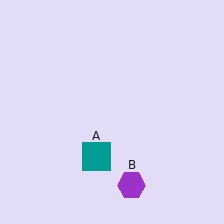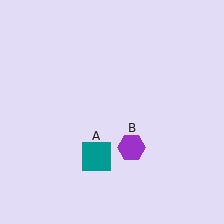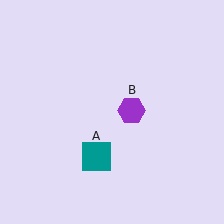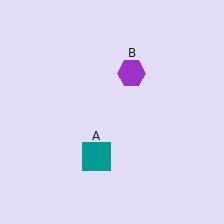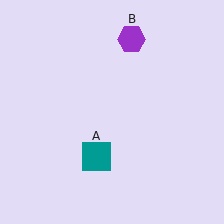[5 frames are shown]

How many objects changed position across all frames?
1 object changed position: purple hexagon (object B).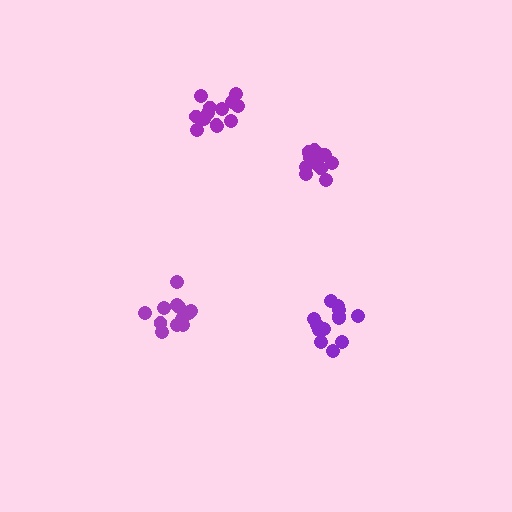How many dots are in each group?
Group 1: 13 dots, Group 2: 13 dots, Group 3: 12 dots, Group 4: 12 dots (50 total).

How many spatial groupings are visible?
There are 4 spatial groupings.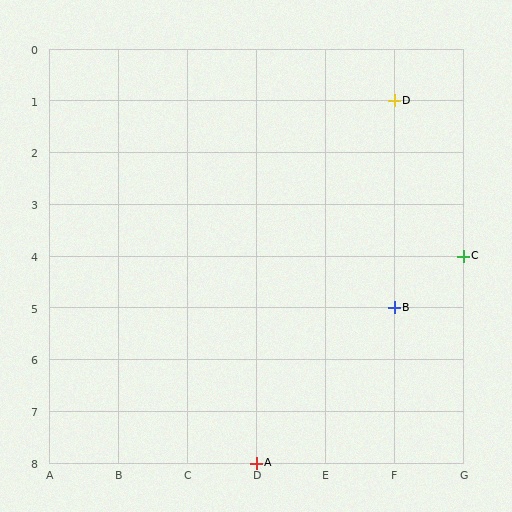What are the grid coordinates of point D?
Point D is at grid coordinates (F, 1).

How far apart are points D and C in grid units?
Points D and C are 1 column and 3 rows apart (about 3.2 grid units diagonally).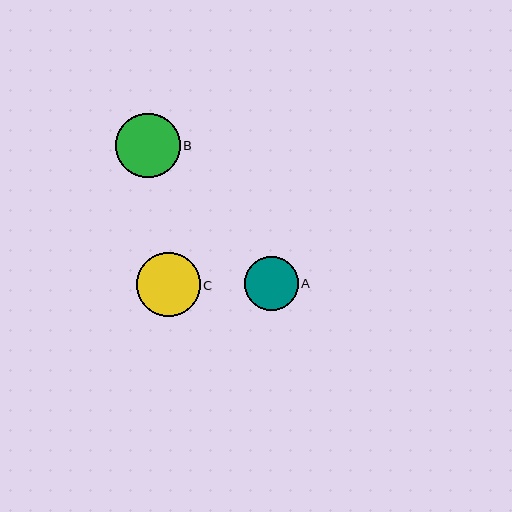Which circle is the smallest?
Circle A is the smallest with a size of approximately 54 pixels.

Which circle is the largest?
Circle B is the largest with a size of approximately 65 pixels.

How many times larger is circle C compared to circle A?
Circle C is approximately 1.2 times the size of circle A.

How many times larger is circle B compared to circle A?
Circle B is approximately 1.2 times the size of circle A.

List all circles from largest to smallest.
From largest to smallest: B, C, A.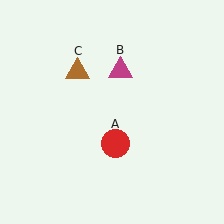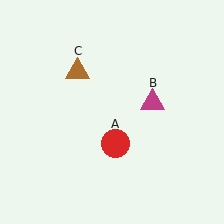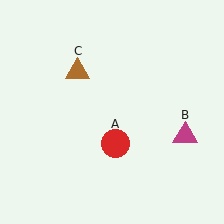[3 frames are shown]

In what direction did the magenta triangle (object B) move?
The magenta triangle (object B) moved down and to the right.